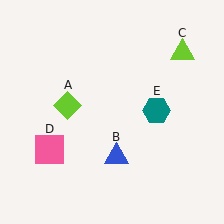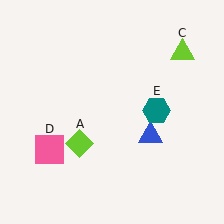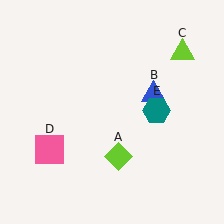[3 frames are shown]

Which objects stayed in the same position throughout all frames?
Lime triangle (object C) and pink square (object D) and teal hexagon (object E) remained stationary.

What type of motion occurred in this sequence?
The lime diamond (object A), blue triangle (object B) rotated counterclockwise around the center of the scene.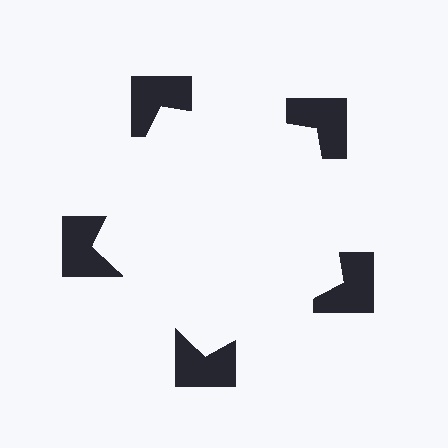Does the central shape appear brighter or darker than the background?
It typically appears slightly brighter than the background, even though no actual brightness change is drawn.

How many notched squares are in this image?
There are 5 — one at each vertex of the illusory pentagon.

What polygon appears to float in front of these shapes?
An illusory pentagon — its edges are inferred from the aligned wedge cuts in the notched squares, not physically drawn.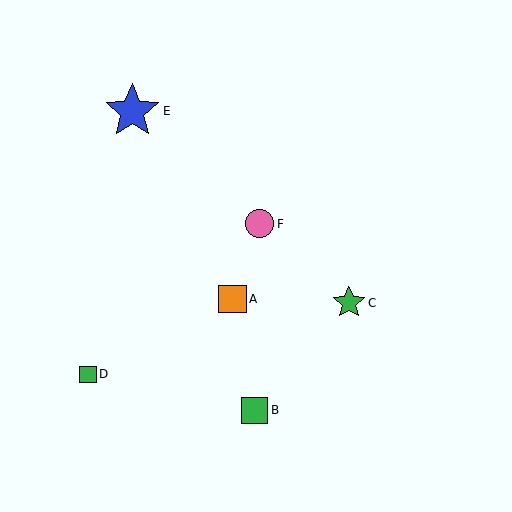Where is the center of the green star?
The center of the green star is at (349, 303).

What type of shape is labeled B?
Shape B is a green square.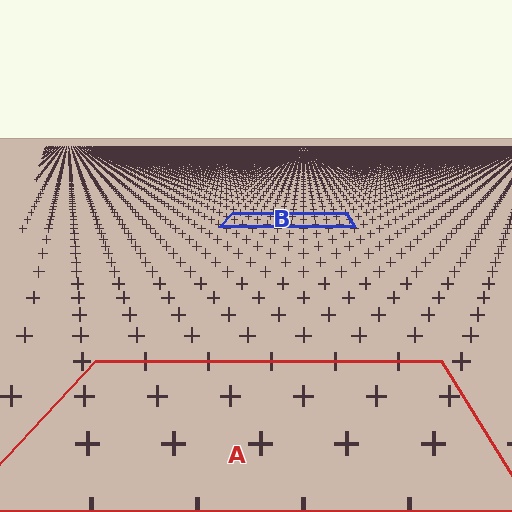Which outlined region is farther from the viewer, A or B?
Region B is farther from the viewer — the texture elements inside it appear smaller and more densely packed.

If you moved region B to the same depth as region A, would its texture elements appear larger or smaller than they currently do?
They would appear larger. At a closer depth, the same texture elements are projected at a bigger on-screen size.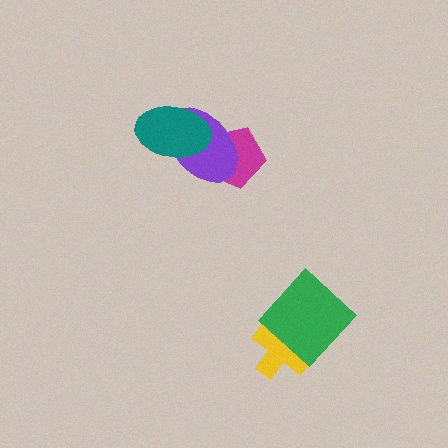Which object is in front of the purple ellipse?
The teal ellipse is in front of the purple ellipse.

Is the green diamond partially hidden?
No, no other shape covers it.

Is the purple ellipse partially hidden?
Yes, it is partially covered by another shape.